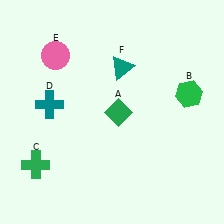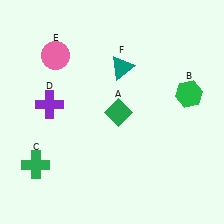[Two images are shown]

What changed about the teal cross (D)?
In Image 1, D is teal. In Image 2, it changed to purple.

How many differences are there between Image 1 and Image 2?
There is 1 difference between the two images.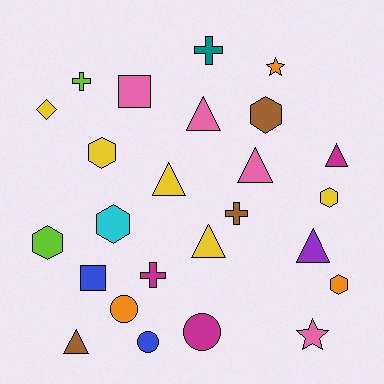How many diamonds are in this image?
There is 1 diamond.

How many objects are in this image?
There are 25 objects.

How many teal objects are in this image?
There is 1 teal object.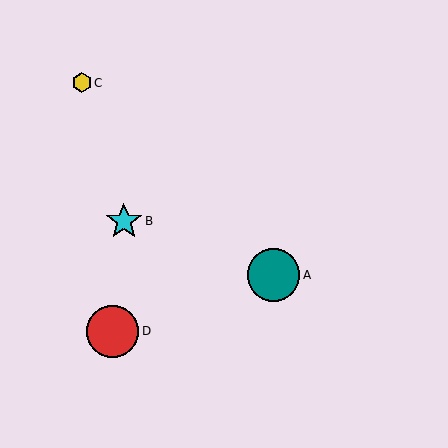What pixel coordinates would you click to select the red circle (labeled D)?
Click at (112, 331) to select the red circle D.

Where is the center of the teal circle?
The center of the teal circle is at (273, 275).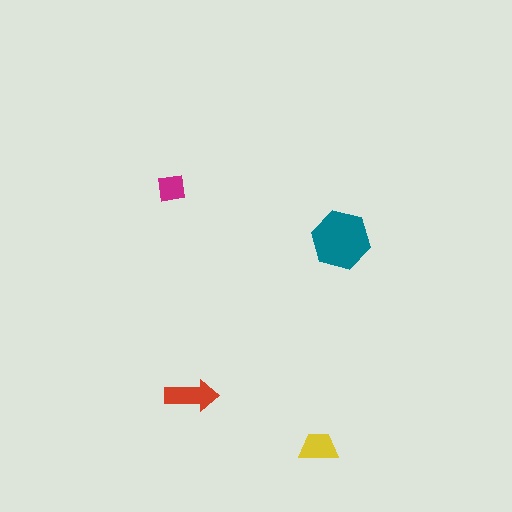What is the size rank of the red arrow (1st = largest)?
2nd.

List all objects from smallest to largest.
The magenta square, the yellow trapezoid, the red arrow, the teal hexagon.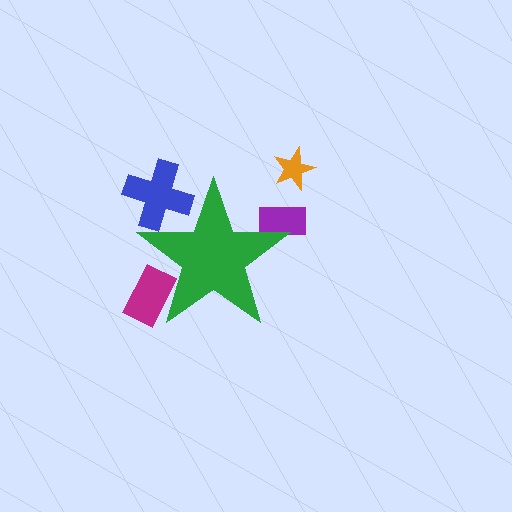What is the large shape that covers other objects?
A green star.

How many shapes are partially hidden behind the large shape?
3 shapes are partially hidden.